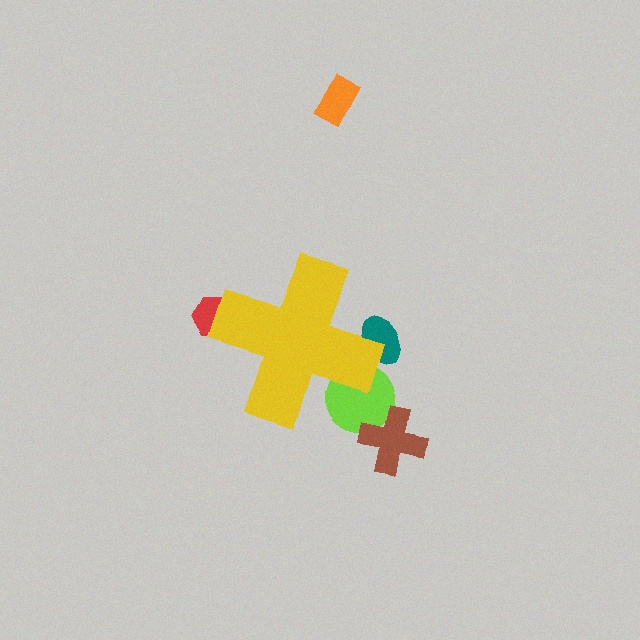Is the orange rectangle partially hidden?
No, the orange rectangle is fully visible.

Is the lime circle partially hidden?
Yes, the lime circle is partially hidden behind the yellow cross.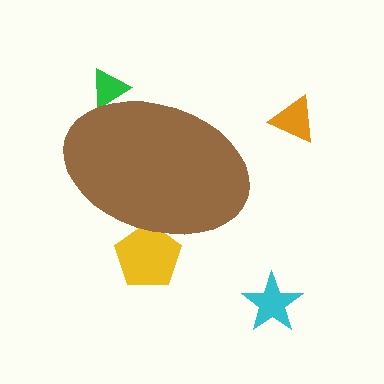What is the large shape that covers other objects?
A brown ellipse.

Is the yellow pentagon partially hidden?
Yes, the yellow pentagon is partially hidden behind the brown ellipse.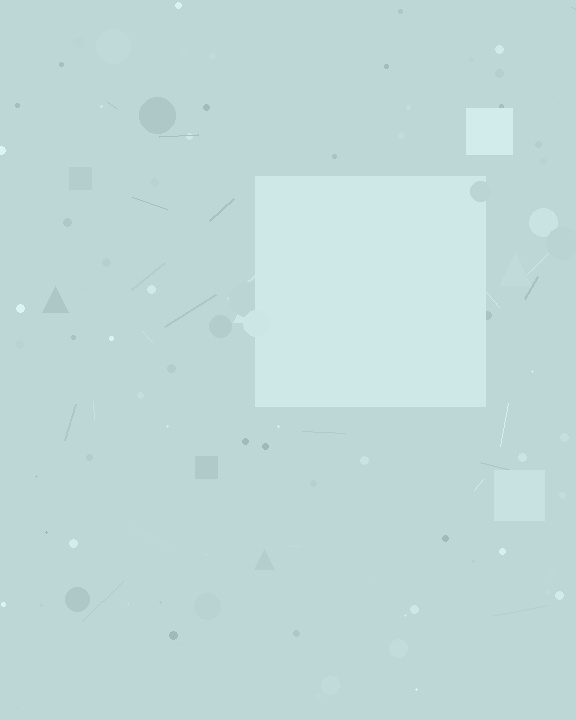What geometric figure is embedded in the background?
A square is embedded in the background.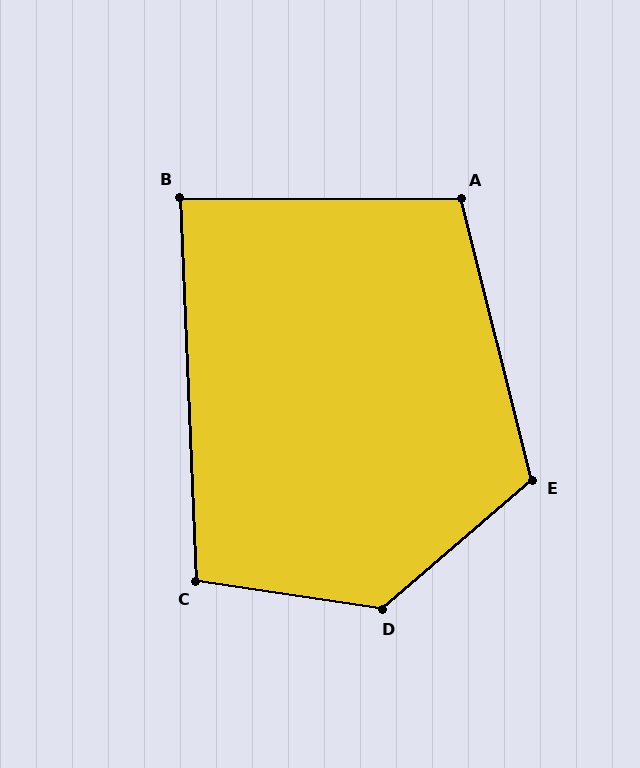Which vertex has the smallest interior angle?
B, at approximately 87 degrees.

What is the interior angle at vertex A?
Approximately 104 degrees (obtuse).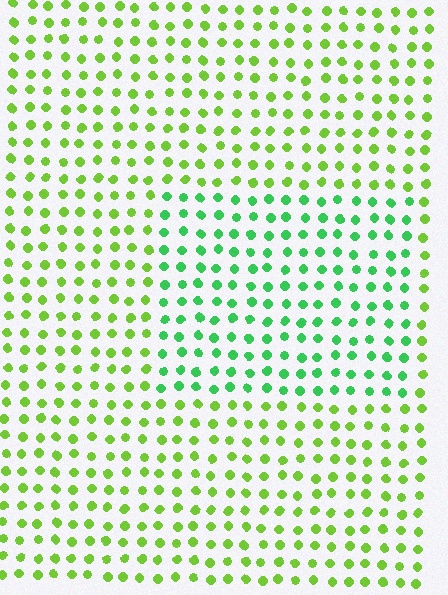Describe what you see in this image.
The image is filled with small lime elements in a uniform arrangement. A rectangle-shaped region is visible where the elements are tinted to a slightly different hue, forming a subtle color boundary.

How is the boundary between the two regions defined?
The boundary is defined purely by a slight shift in hue (about 38 degrees). Spacing, size, and orientation are identical on both sides.